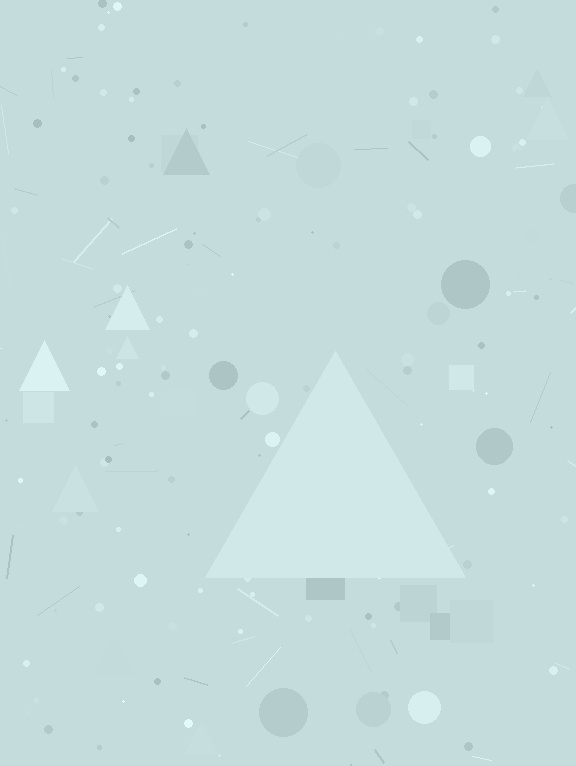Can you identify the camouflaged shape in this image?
The camouflaged shape is a triangle.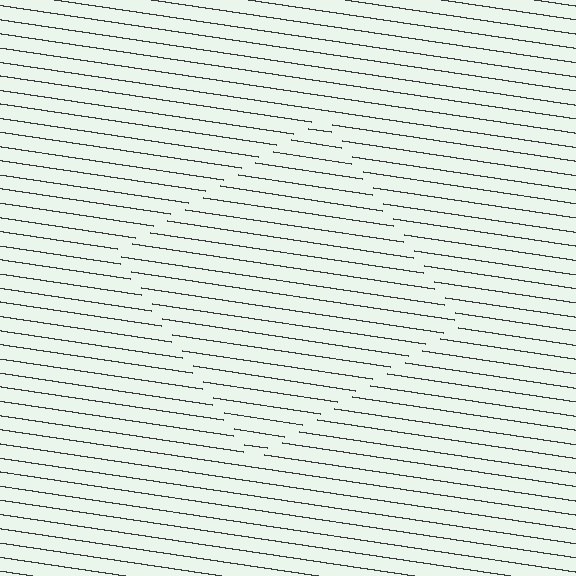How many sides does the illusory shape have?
4 sides — the line-ends trace a square.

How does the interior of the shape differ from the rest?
The interior of the shape contains the same grating, shifted by half a period — the contour is defined by the phase discontinuity where line-ends from the inner and outer gratings abut.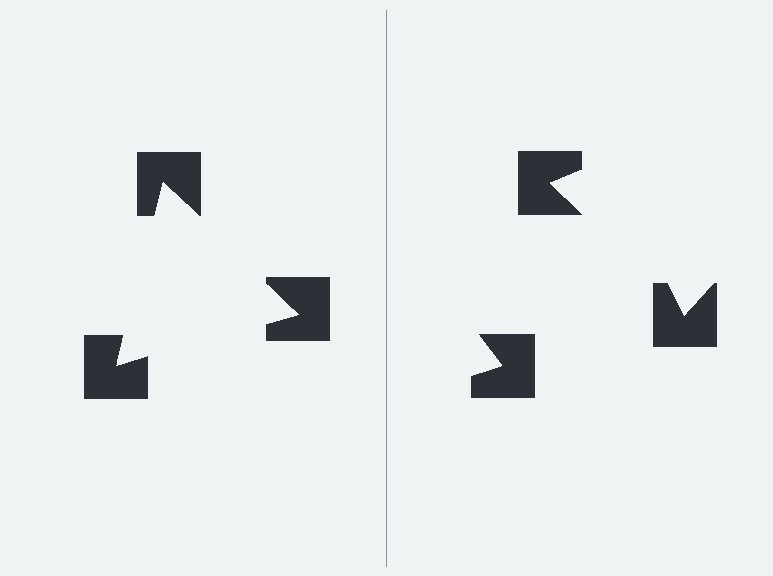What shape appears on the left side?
An illusory triangle.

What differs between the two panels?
The notched squares are positioned identically on both sides; only the wedge orientations differ. On the left they align to a triangle; on the right they are misaligned.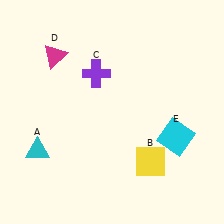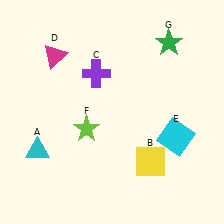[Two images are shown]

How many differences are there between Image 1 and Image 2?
There are 2 differences between the two images.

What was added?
A lime star (F), a green star (G) were added in Image 2.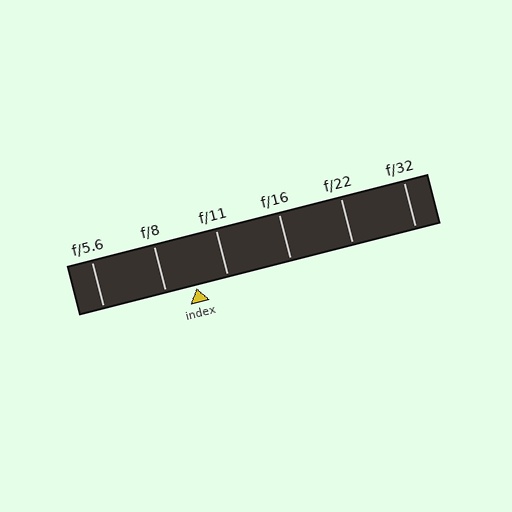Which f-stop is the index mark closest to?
The index mark is closest to f/8.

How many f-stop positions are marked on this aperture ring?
There are 6 f-stop positions marked.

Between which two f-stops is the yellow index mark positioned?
The index mark is between f/8 and f/11.